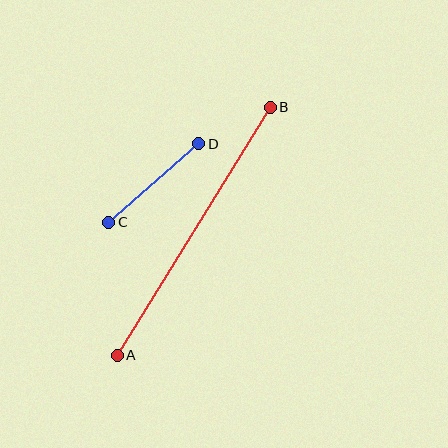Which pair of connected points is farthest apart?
Points A and B are farthest apart.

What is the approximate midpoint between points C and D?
The midpoint is at approximately (154, 183) pixels.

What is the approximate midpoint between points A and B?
The midpoint is at approximately (194, 231) pixels.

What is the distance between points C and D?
The distance is approximately 119 pixels.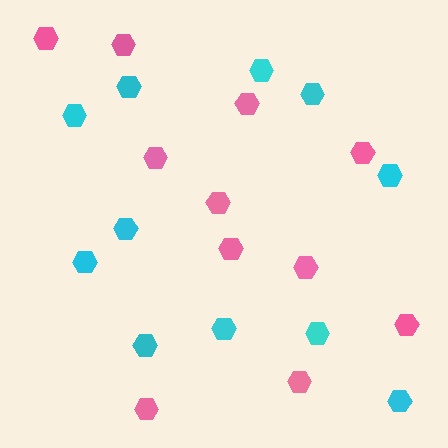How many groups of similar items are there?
There are 2 groups: one group of pink hexagons (11) and one group of cyan hexagons (11).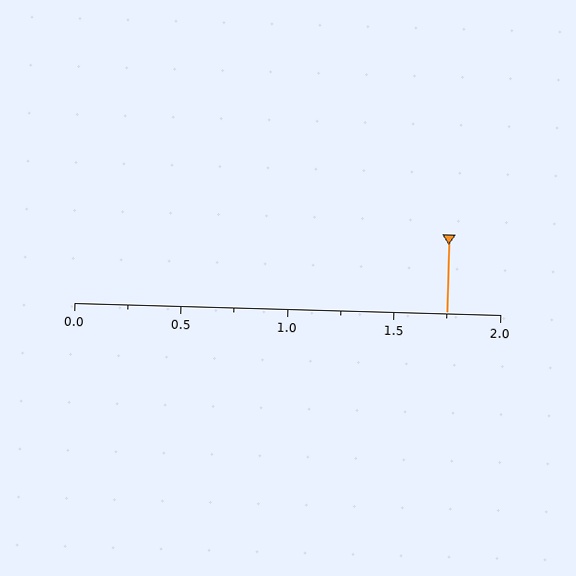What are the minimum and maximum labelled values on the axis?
The axis runs from 0.0 to 2.0.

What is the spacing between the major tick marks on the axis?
The major ticks are spaced 0.5 apart.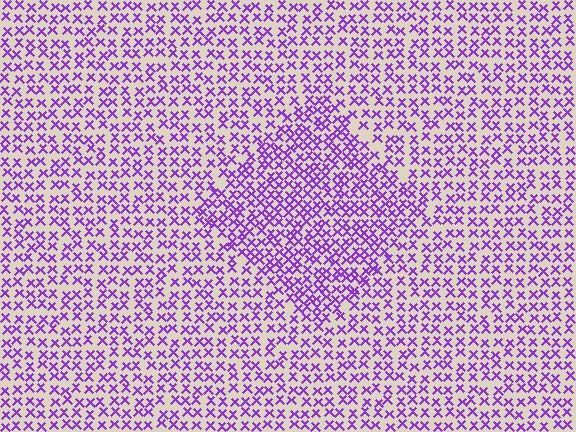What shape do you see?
I see a diamond.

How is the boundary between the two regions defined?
The boundary is defined by a change in element density (approximately 1.6x ratio). All elements are the same color, size, and shape.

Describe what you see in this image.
The image contains small purple elements arranged at two different densities. A diamond-shaped region is visible where the elements are more densely packed than the surrounding area.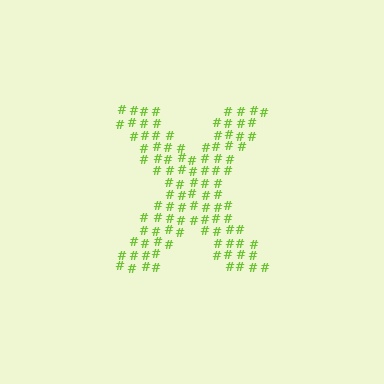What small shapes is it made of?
It is made of small hash symbols.